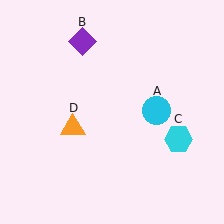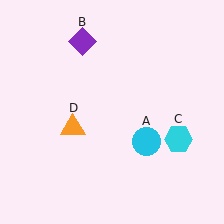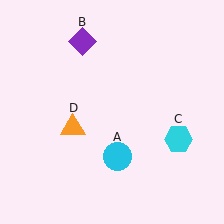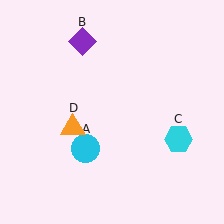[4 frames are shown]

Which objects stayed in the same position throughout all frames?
Purple diamond (object B) and cyan hexagon (object C) and orange triangle (object D) remained stationary.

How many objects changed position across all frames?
1 object changed position: cyan circle (object A).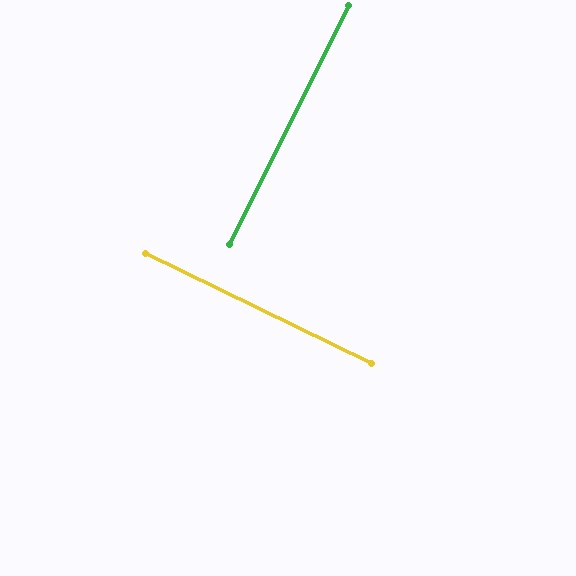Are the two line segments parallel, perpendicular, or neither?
Perpendicular — they meet at approximately 89°.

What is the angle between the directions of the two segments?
Approximately 89 degrees.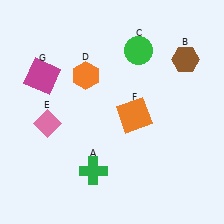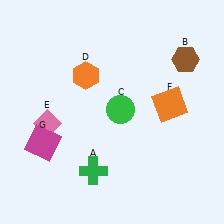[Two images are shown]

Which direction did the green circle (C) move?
The green circle (C) moved down.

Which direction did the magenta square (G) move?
The magenta square (G) moved down.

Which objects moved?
The objects that moved are: the green circle (C), the orange square (F), the magenta square (G).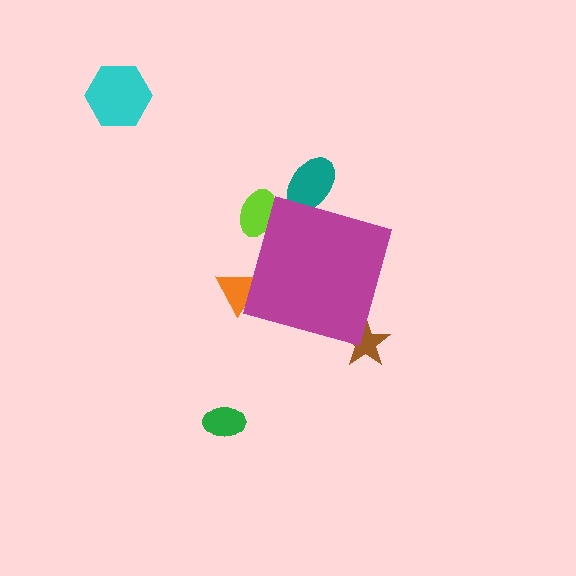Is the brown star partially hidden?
Yes, the brown star is partially hidden behind the magenta diamond.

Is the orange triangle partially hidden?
Yes, the orange triangle is partially hidden behind the magenta diamond.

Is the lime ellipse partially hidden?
Yes, the lime ellipse is partially hidden behind the magenta diamond.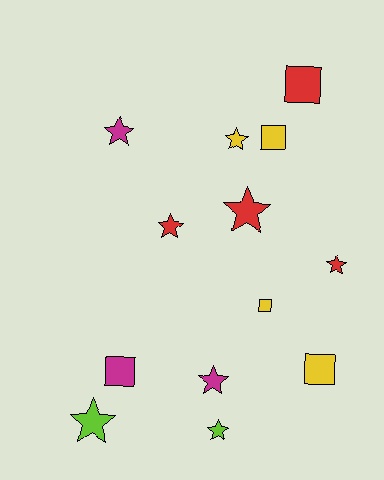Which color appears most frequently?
Yellow, with 4 objects.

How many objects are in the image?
There are 13 objects.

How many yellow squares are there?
There are 3 yellow squares.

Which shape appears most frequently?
Star, with 8 objects.